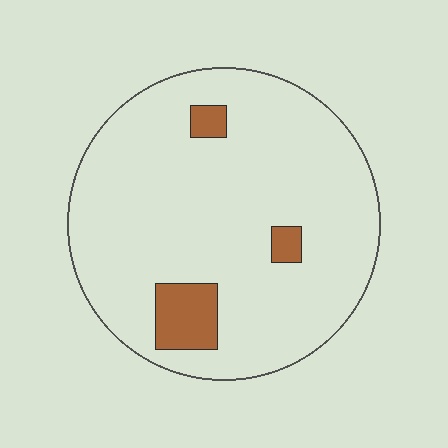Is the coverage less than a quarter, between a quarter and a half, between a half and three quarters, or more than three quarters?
Less than a quarter.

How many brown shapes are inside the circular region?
3.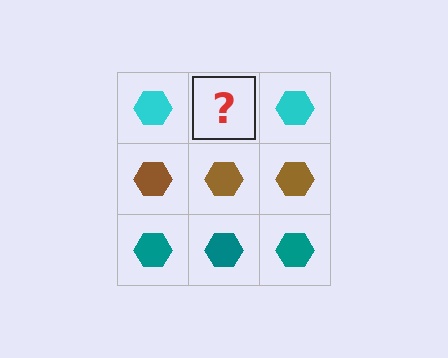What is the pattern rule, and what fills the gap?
The rule is that each row has a consistent color. The gap should be filled with a cyan hexagon.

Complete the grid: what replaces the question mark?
The question mark should be replaced with a cyan hexagon.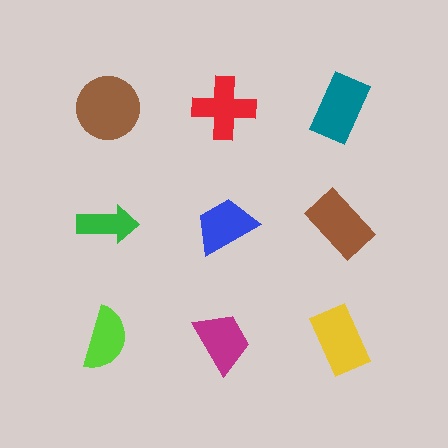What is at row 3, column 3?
A yellow rectangle.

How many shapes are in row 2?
3 shapes.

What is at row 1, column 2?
A red cross.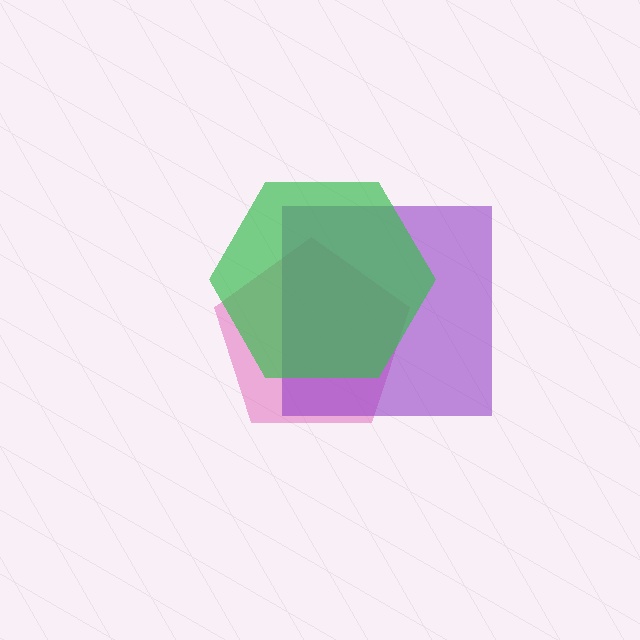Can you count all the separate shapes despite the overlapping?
Yes, there are 3 separate shapes.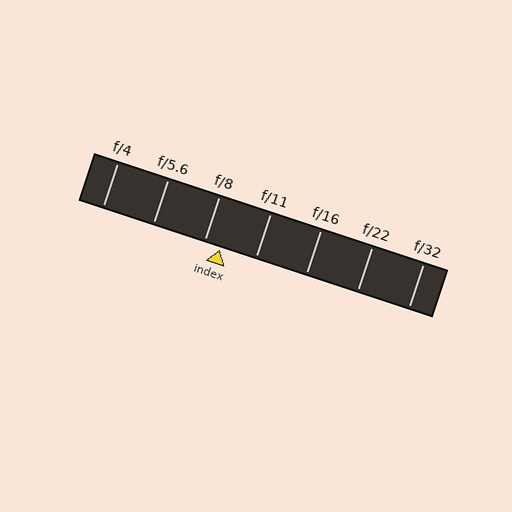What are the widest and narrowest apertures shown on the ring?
The widest aperture shown is f/4 and the narrowest is f/32.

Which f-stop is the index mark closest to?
The index mark is closest to f/8.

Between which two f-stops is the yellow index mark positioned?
The index mark is between f/8 and f/11.